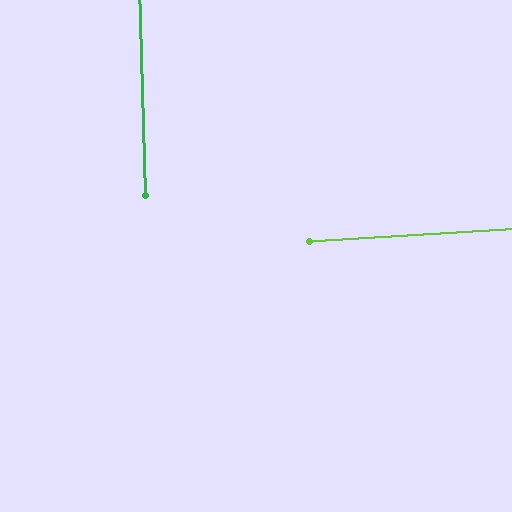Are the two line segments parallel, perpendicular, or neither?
Perpendicular — they meet at approximately 88°.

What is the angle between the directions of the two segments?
Approximately 88 degrees.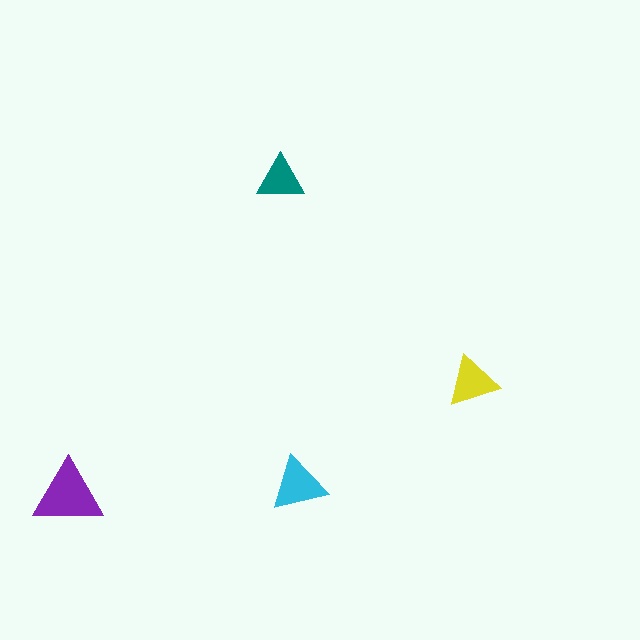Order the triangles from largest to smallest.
the purple one, the cyan one, the yellow one, the teal one.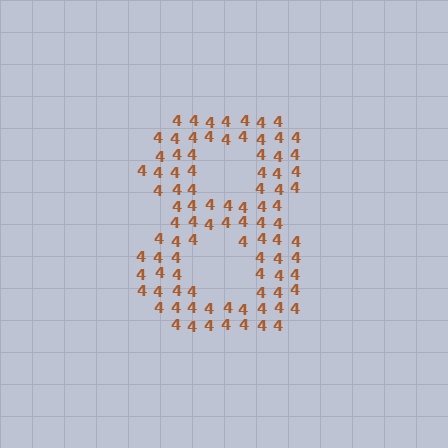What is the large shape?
The large shape is the digit 8.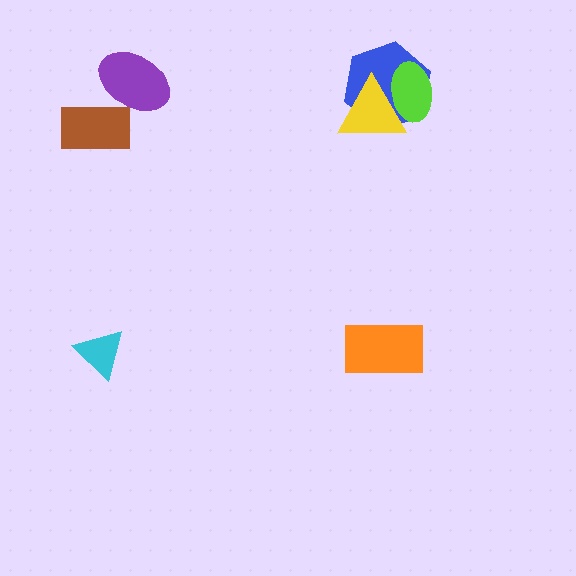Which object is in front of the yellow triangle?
The lime ellipse is in front of the yellow triangle.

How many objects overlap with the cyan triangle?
0 objects overlap with the cyan triangle.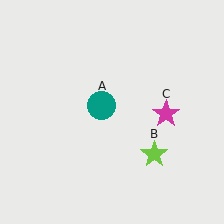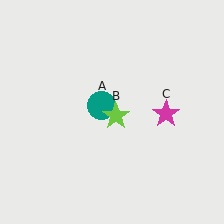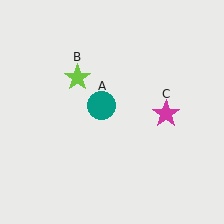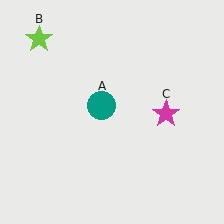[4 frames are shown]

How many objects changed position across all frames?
1 object changed position: lime star (object B).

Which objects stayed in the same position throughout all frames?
Teal circle (object A) and magenta star (object C) remained stationary.